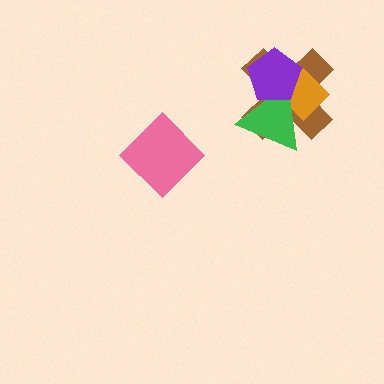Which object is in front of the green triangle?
The purple pentagon is in front of the green triangle.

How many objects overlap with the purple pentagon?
3 objects overlap with the purple pentagon.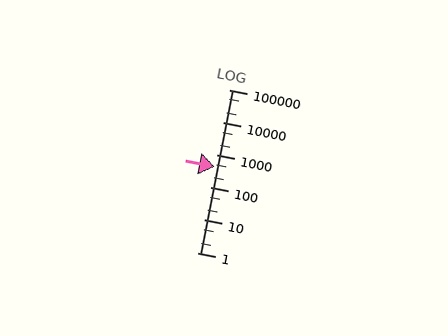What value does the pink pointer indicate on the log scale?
The pointer indicates approximately 420.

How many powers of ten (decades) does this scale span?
The scale spans 5 decades, from 1 to 100000.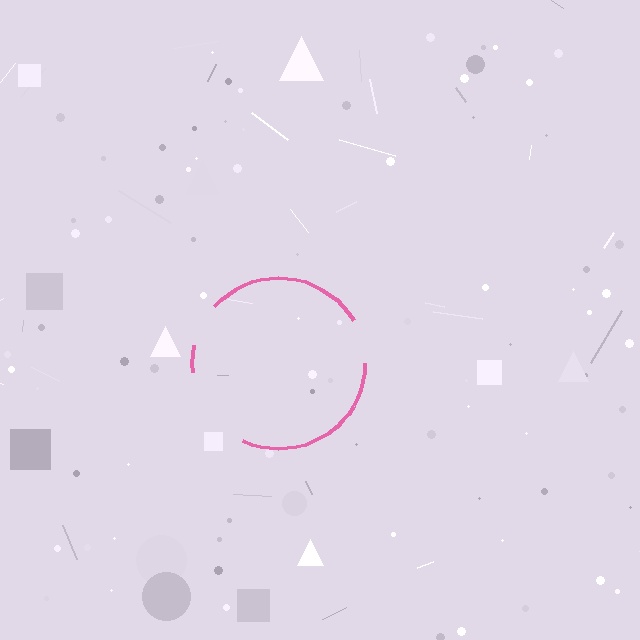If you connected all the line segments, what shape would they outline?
They would outline a circle.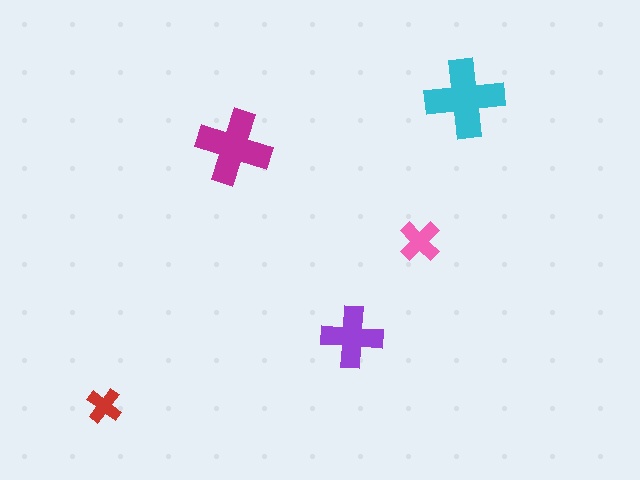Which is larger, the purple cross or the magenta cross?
The magenta one.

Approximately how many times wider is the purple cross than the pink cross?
About 1.5 times wider.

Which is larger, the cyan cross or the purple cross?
The cyan one.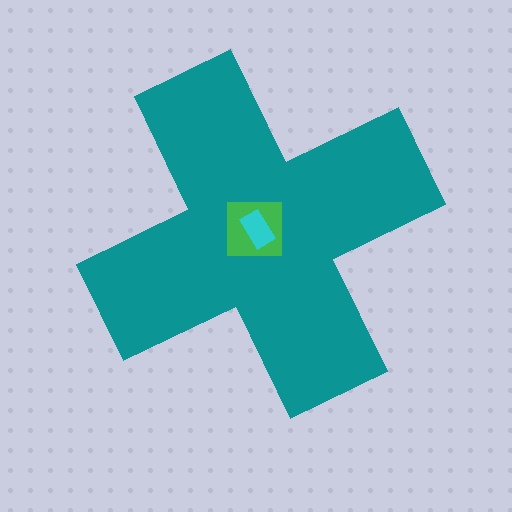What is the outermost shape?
The teal cross.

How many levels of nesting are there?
3.